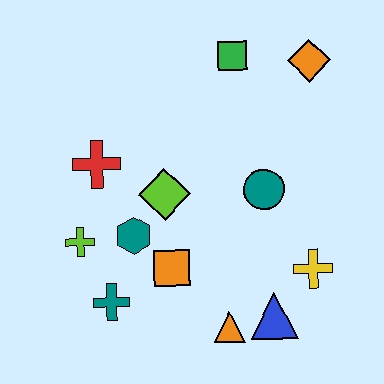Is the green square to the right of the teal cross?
Yes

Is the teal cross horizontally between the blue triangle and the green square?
No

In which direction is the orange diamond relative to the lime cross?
The orange diamond is to the right of the lime cross.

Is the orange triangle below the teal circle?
Yes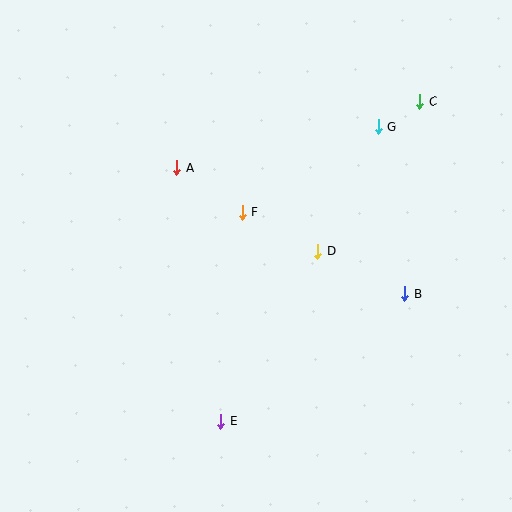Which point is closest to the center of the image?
Point F at (242, 212) is closest to the center.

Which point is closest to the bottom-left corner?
Point E is closest to the bottom-left corner.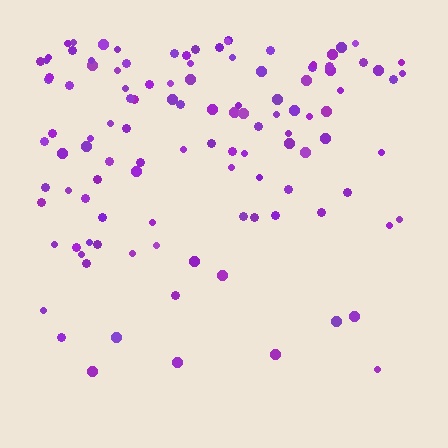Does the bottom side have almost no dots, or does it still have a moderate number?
Still a moderate number, just noticeably fewer than the top.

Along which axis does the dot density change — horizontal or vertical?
Vertical.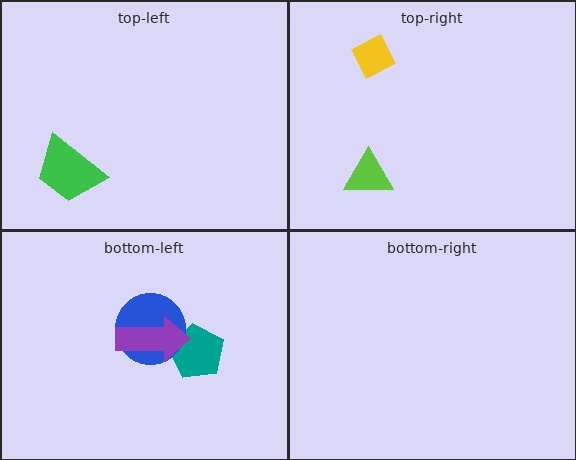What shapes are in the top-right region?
The yellow diamond, the lime triangle.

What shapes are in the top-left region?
The green trapezoid.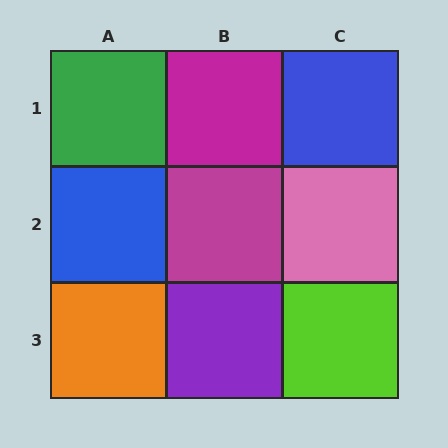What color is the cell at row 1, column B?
Magenta.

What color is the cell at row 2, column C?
Pink.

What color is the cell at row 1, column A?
Green.